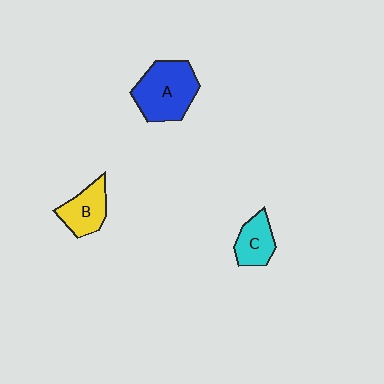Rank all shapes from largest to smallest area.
From largest to smallest: A (blue), B (yellow), C (cyan).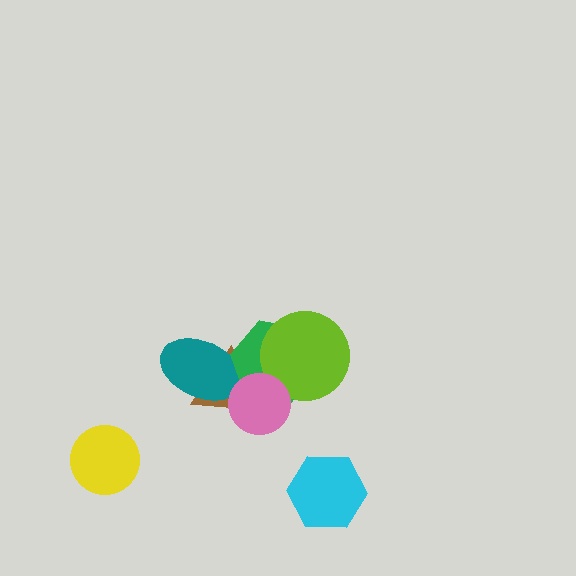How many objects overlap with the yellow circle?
0 objects overlap with the yellow circle.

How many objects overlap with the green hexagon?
4 objects overlap with the green hexagon.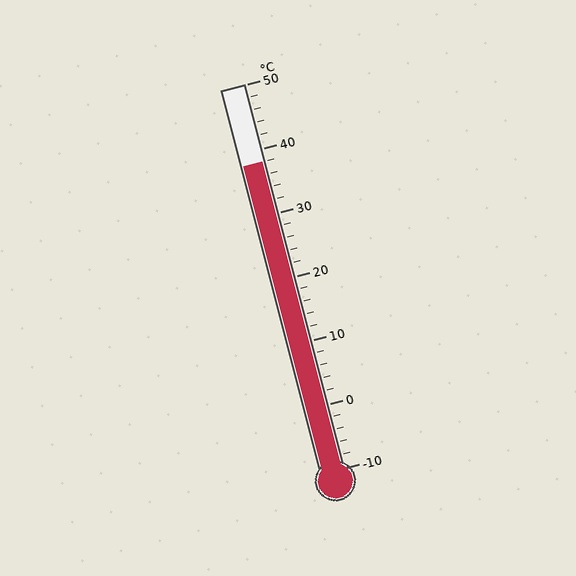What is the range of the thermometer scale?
The thermometer scale ranges from -10°C to 50°C.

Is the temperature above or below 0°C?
The temperature is above 0°C.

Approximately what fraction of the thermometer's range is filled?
The thermometer is filled to approximately 80% of its range.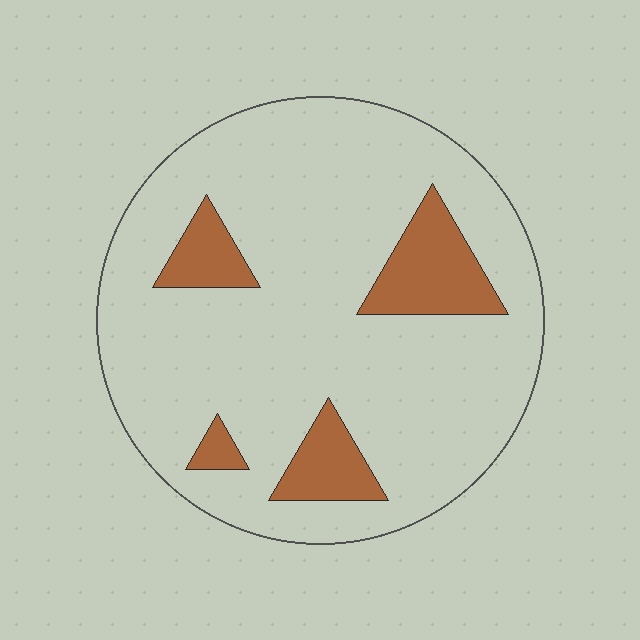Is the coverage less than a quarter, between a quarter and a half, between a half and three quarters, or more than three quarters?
Less than a quarter.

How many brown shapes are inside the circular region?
4.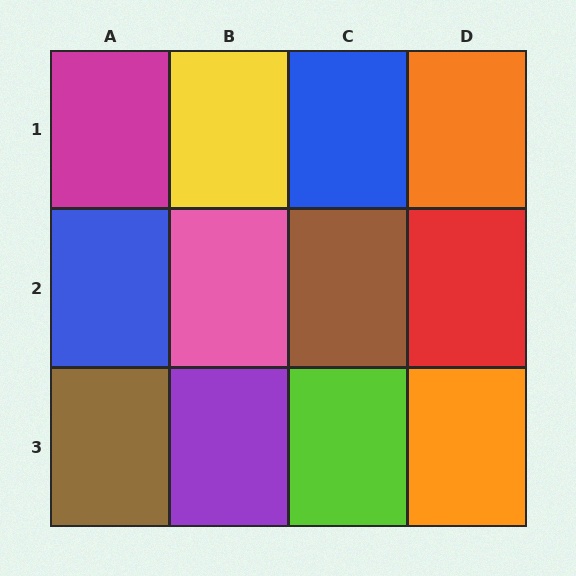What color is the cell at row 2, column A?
Blue.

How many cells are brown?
2 cells are brown.